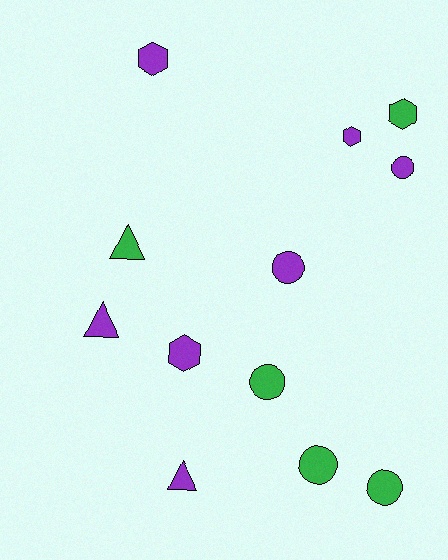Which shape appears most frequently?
Circle, with 5 objects.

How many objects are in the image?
There are 12 objects.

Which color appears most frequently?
Purple, with 7 objects.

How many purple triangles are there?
There are 2 purple triangles.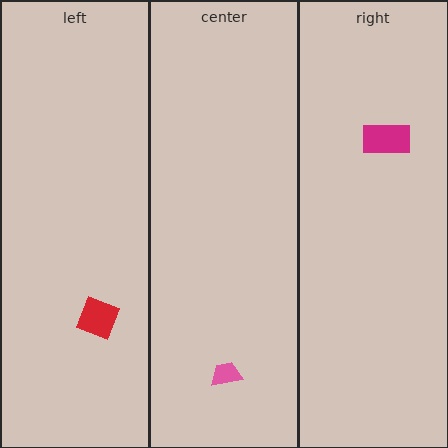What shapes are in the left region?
The red diamond.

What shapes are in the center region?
The pink trapezoid.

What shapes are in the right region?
The magenta rectangle.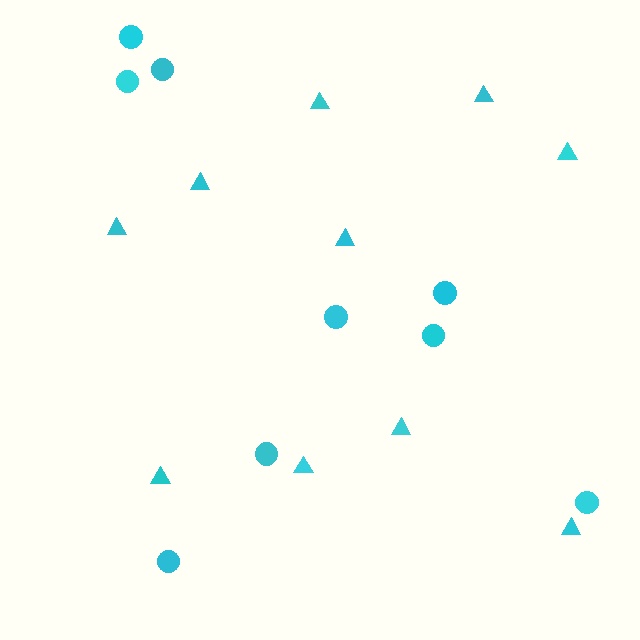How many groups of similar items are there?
There are 2 groups: one group of triangles (10) and one group of circles (9).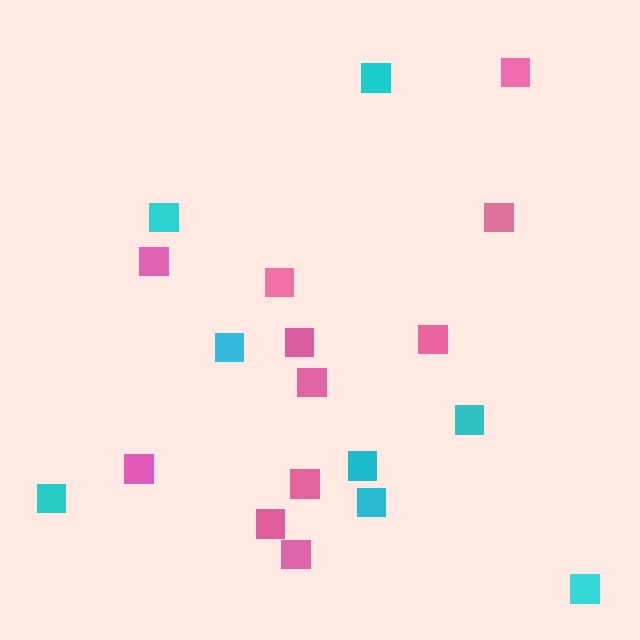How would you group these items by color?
There are 2 groups: one group of pink squares (11) and one group of cyan squares (8).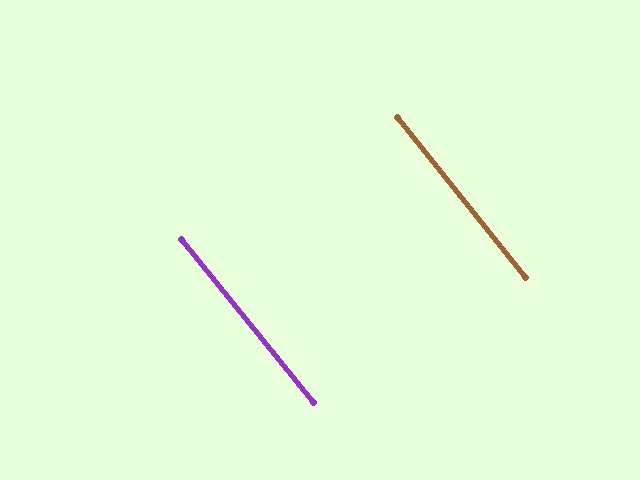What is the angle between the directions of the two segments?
Approximately 1 degree.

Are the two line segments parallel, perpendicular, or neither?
Parallel — their directions differ by only 0.6°.